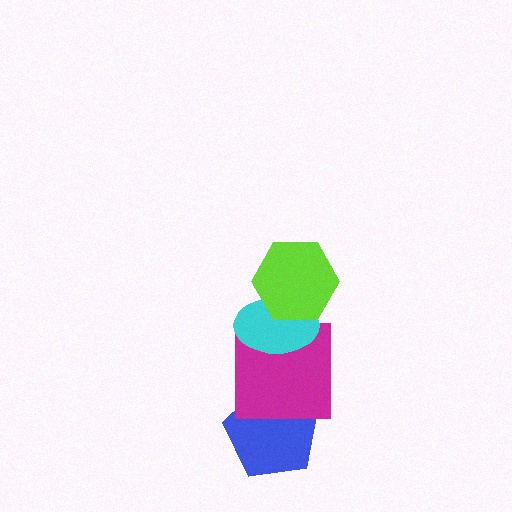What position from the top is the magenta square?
The magenta square is 3rd from the top.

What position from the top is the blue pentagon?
The blue pentagon is 4th from the top.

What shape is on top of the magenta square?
The cyan ellipse is on top of the magenta square.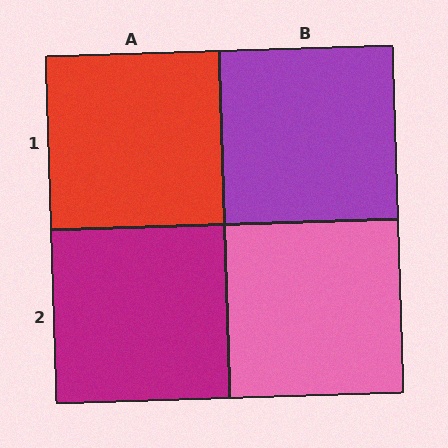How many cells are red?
1 cell is red.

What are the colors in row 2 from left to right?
Magenta, pink.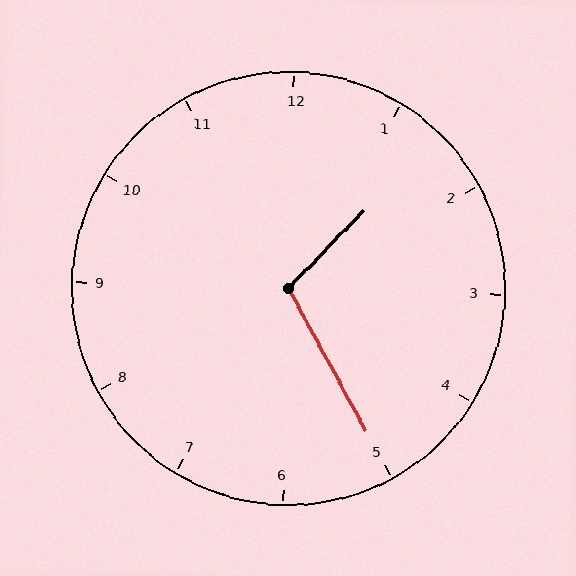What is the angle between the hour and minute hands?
Approximately 108 degrees.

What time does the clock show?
1:25.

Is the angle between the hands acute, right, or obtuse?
It is obtuse.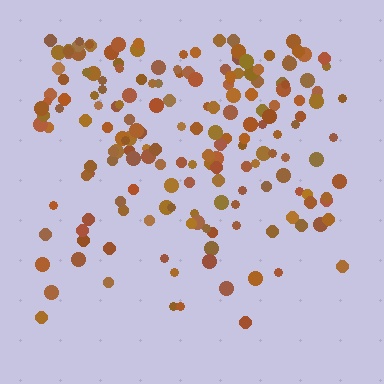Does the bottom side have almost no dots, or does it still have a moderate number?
Still a moderate number, just noticeably fewer than the top.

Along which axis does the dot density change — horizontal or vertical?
Vertical.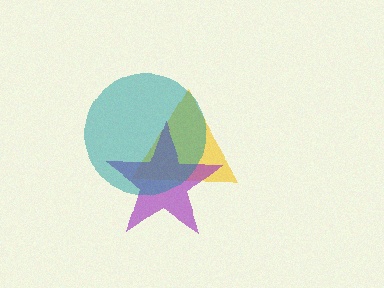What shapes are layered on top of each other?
The layered shapes are: a yellow triangle, a purple star, a teal circle.